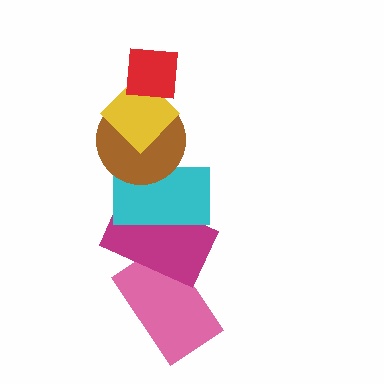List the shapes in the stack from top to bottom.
From top to bottom: the red square, the yellow diamond, the brown circle, the cyan rectangle, the magenta rectangle, the pink rectangle.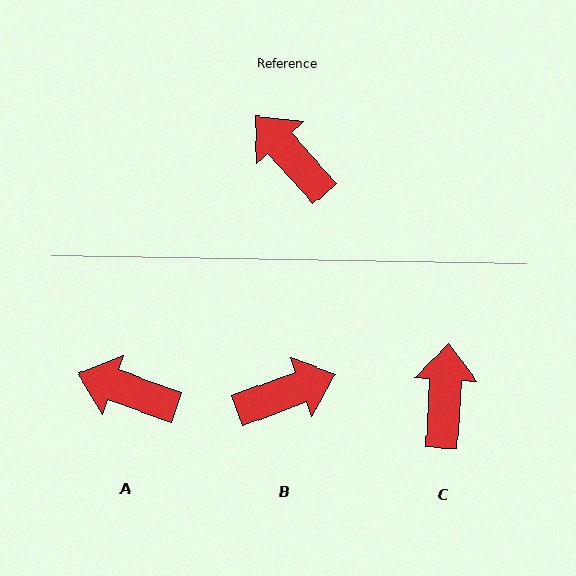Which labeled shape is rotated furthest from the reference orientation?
B, about 111 degrees away.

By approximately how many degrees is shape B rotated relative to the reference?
Approximately 111 degrees clockwise.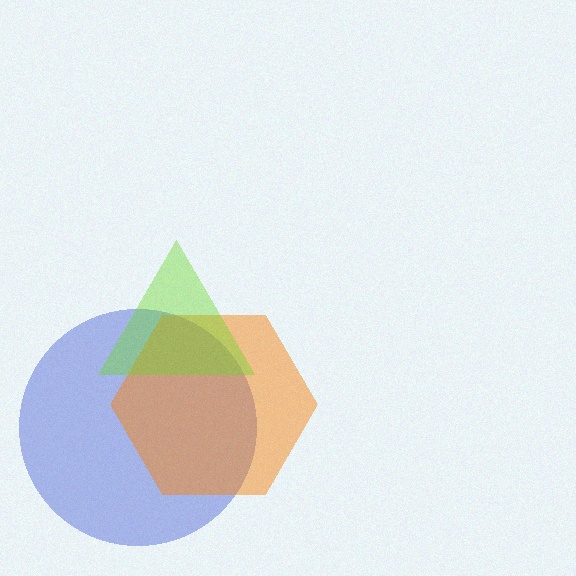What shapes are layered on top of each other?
The layered shapes are: a blue circle, an orange hexagon, a lime triangle.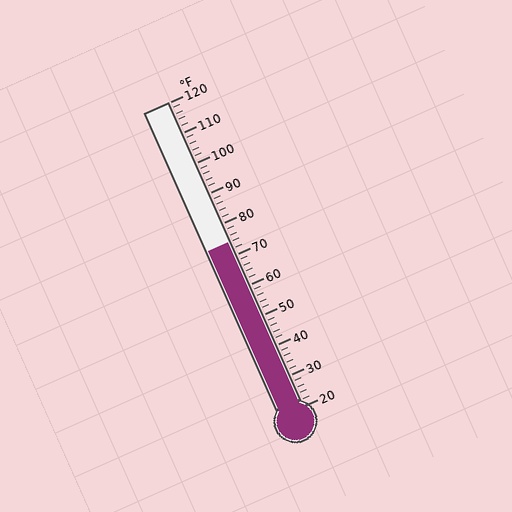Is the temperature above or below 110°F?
The temperature is below 110°F.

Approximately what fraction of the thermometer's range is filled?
The thermometer is filled to approximately 55% of its range.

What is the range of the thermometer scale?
The thermometer scale ranges from 20°F to 120°F.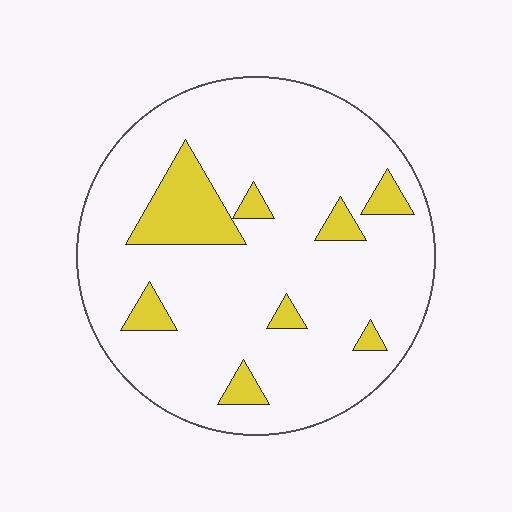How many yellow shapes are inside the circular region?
8.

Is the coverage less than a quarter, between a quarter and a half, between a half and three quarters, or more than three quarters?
Less than a quarter.